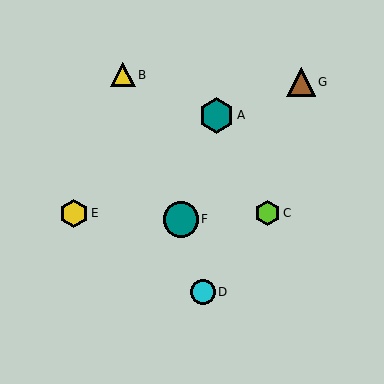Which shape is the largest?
The teal hexagon (labeled A) is the largest.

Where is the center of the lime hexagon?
The center of the lime hexagon is at (268, 213).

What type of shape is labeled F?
Shape F is a teal circle.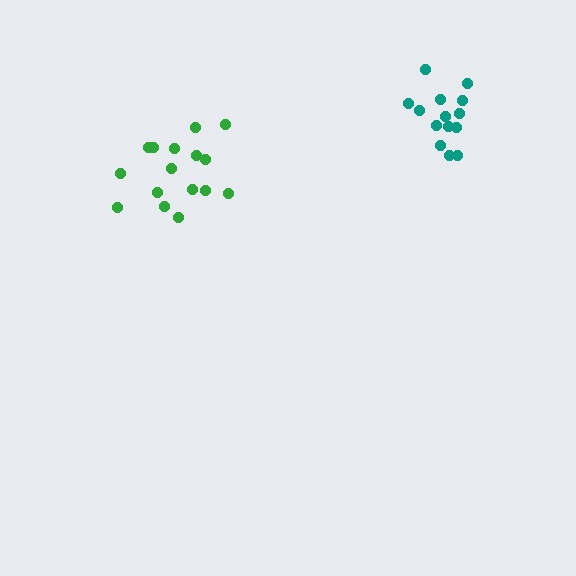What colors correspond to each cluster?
The clusters are colored: green, teal.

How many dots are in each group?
Group 1: 16 dots, Group 2: 14 dots (30 total).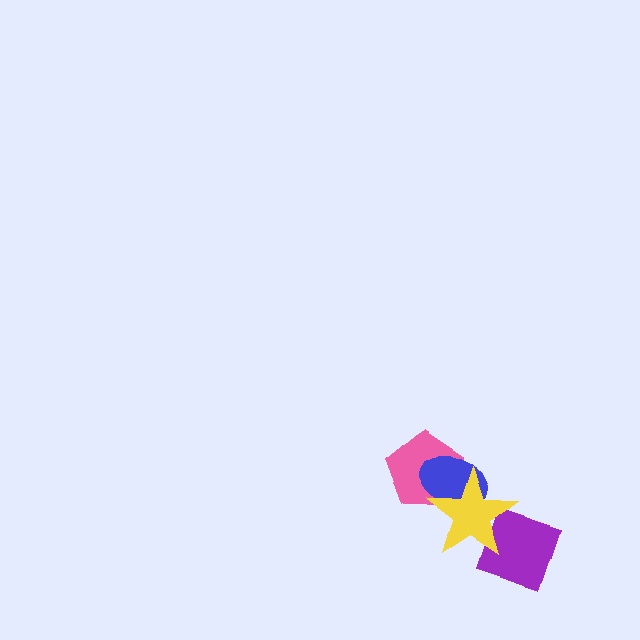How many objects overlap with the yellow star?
3 objects overlap with the yellow star.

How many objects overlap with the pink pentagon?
2 objects overlap with the pink pentagon.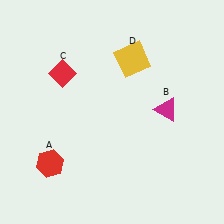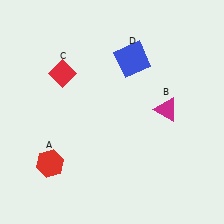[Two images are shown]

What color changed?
The square (D) changed from yellow in Image 1 to blue in Image 2.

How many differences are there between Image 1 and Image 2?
There is 1 difference between the two images.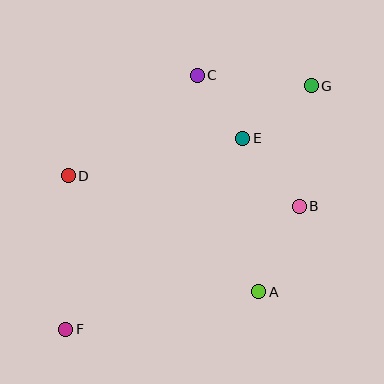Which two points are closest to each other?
Points C and E are closest to each other.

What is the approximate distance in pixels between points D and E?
The distance between D and E is approximately 178 pixels.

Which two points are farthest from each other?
Points F and G are farthest from each other.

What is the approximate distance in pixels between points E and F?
The distance between E and F is approximately 260 pixels.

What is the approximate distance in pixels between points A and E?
The distance between A and E is approximately 154 pixels.